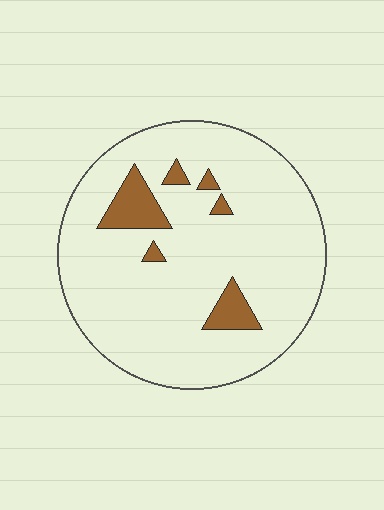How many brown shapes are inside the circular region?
6.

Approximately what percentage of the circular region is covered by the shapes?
Approximately 10%.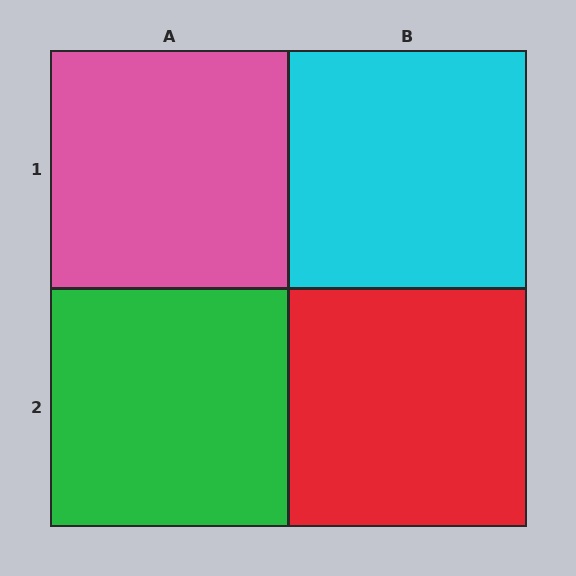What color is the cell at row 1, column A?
Pink.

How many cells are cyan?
1 cell is cyan.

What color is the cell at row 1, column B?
Cyan.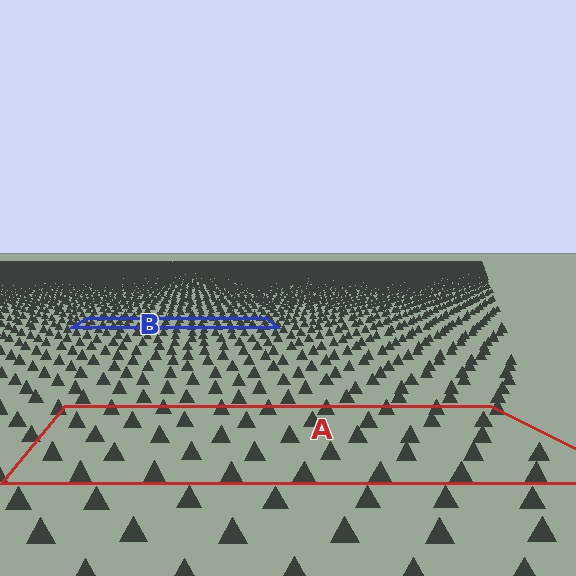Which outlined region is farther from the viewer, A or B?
Region B is farther from the viewer — the texture elements inside it appear smaller and more densely packed.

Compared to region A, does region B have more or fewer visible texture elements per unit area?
Region B has more texture elements per unit area — they are packed more densely because it is farther away.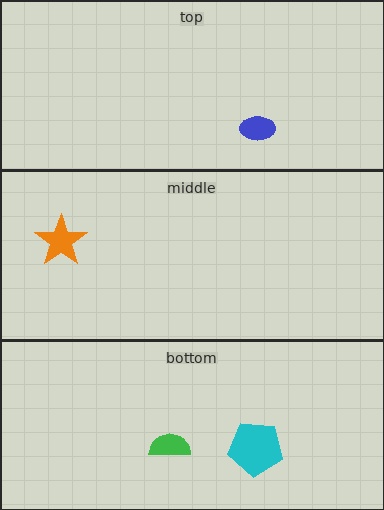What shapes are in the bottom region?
The cyan pentagon, the green semicircle.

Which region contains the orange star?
The middle region.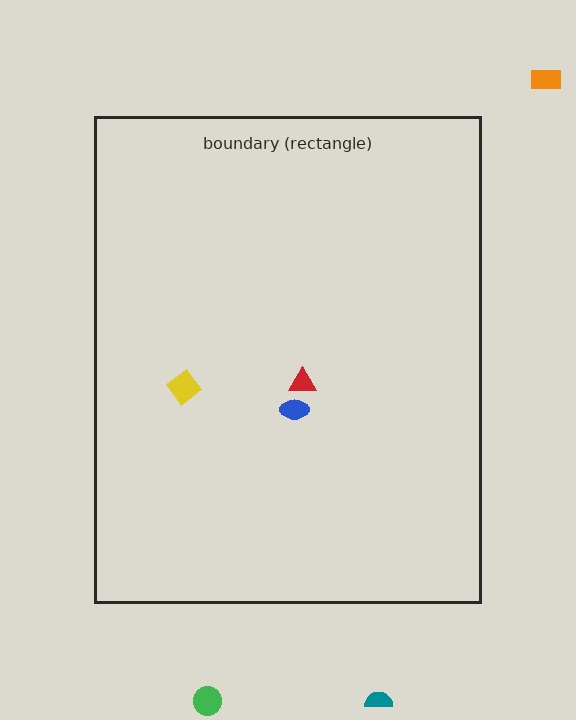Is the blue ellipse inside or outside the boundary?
Inside.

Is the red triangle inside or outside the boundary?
Inside.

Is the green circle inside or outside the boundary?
Outside.